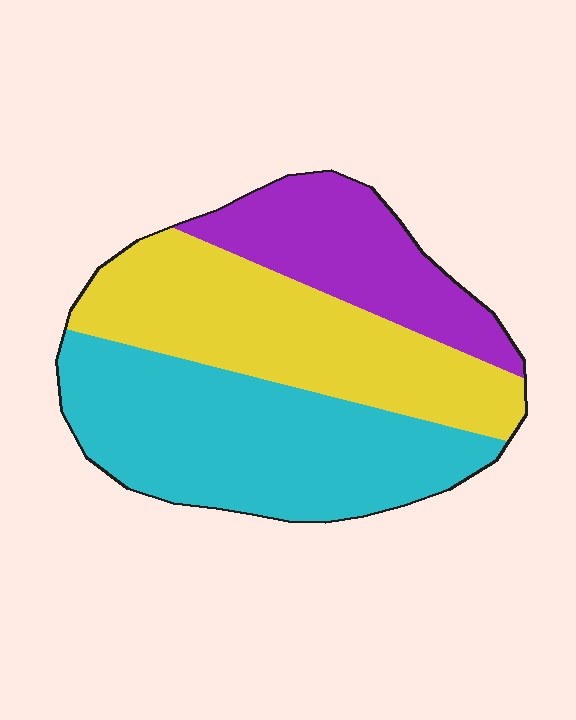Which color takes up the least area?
Purple, at roughly 20%.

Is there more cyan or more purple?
Cyan.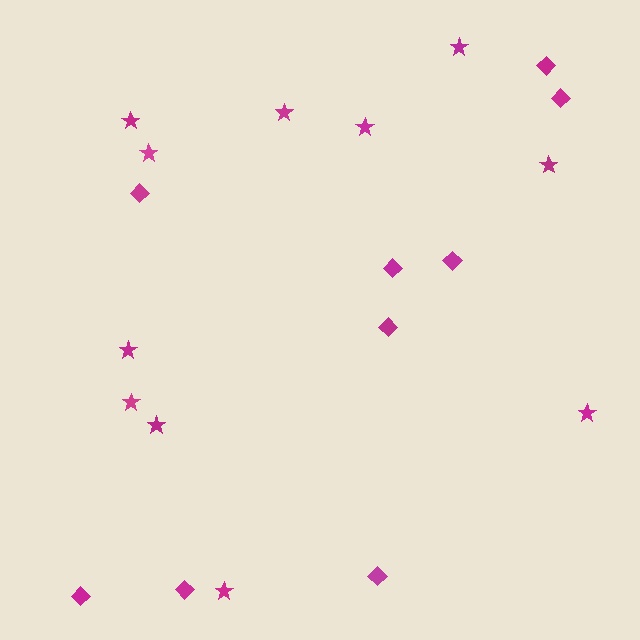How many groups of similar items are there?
There are 2 groups: one group of diamonds (9) and one group of stars (11).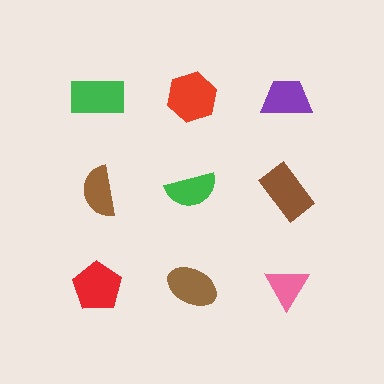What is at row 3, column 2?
A brown ellipse.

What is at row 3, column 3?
A pink triangle.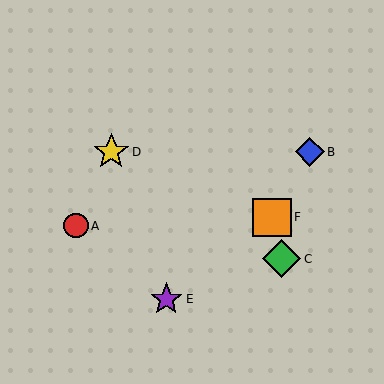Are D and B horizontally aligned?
Yes, both are at y≈152.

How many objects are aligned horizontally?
2 objects (B, D) are aligned horizontally.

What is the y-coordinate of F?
Object F is at y≈217.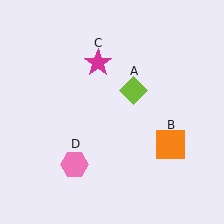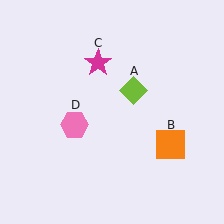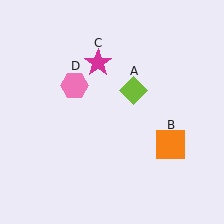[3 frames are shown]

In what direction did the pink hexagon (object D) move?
The pink hexagon (object D) moved up.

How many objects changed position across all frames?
1 object changed position: pink hexagon (object D).